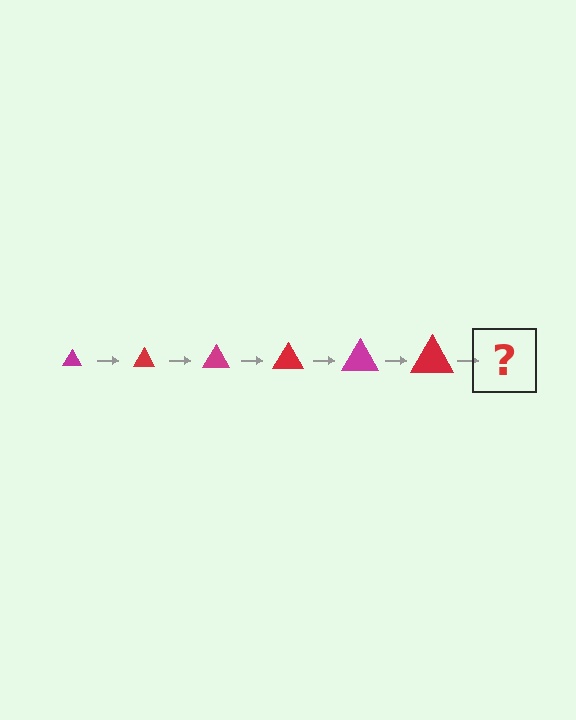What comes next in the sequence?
The next element should be a magenta triangle, larger than the previous one.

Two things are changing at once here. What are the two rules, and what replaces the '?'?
The two rules are that the triangle grows larger each step and the color cycles through magenta and red. The '?' should be a magenta triangle, larger than the previous one.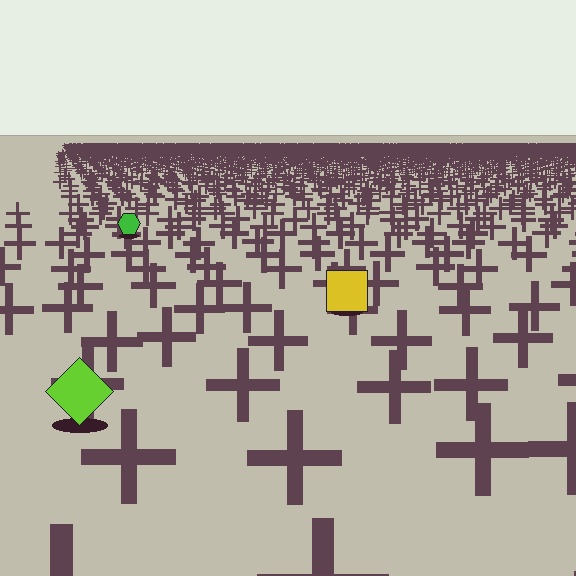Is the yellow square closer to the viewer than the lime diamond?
No. The lime diamond is closer — you can tell from the texture gradient: the ground texture is coarser near it.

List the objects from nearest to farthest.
From nearest to farthest: the lime diamond, the yellow square, the green hexagon.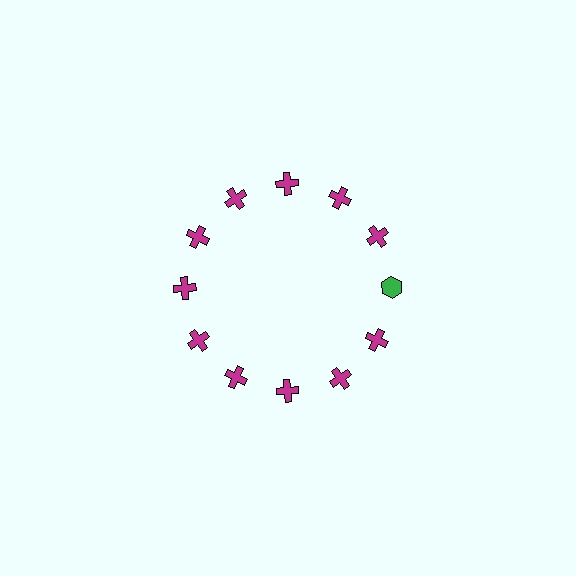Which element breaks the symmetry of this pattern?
The green hexagon at roughly the 3 o'clock position breaks the symmetry. All other shapes are magenta crosses.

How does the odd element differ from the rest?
It differs in both color (green instead of magenta) and shape (hexagon instead of cross).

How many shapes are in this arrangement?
There are 12 shapes arranged in a ring pattern.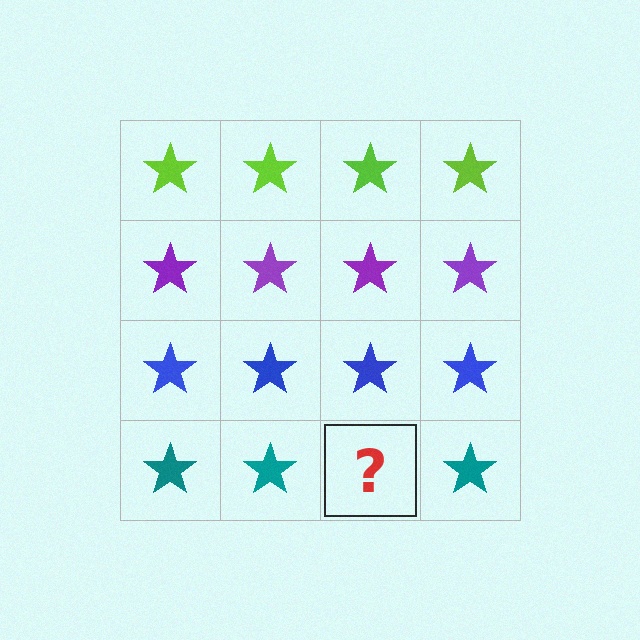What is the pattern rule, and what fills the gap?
The rule is that each row has a consistent color. The gap should be filled with a teal star.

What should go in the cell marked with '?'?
The missing cell should contain a teal star.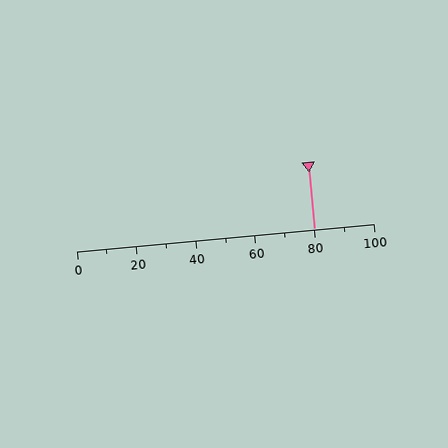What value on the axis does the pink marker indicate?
The marker indicates approximately 80.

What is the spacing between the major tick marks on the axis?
The major ticks are spaced 20 apart.